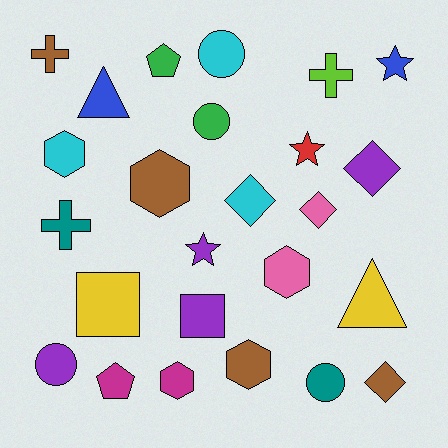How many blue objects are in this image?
There are 2 blue objects.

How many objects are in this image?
There are 25 objects.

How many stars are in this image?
There are 3 stars.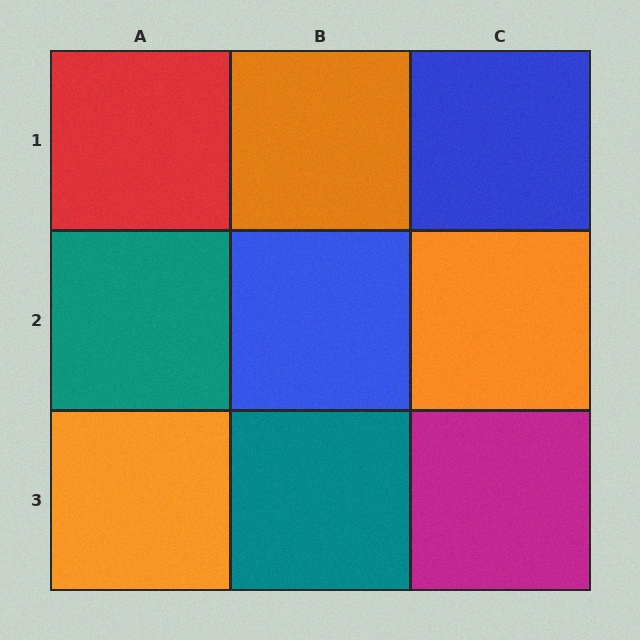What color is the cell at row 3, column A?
Orange.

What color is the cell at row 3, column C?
Magenta.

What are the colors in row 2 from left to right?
Teal, blue, orange.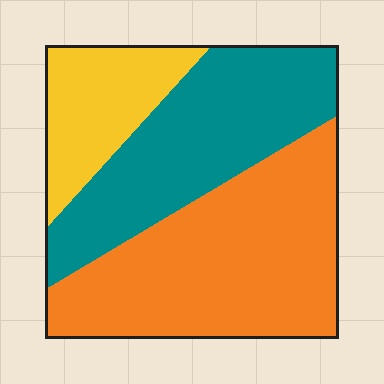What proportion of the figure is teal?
Teal takes up between a third and a half of the figure.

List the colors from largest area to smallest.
From largest to smallest: orange, teal, yellow.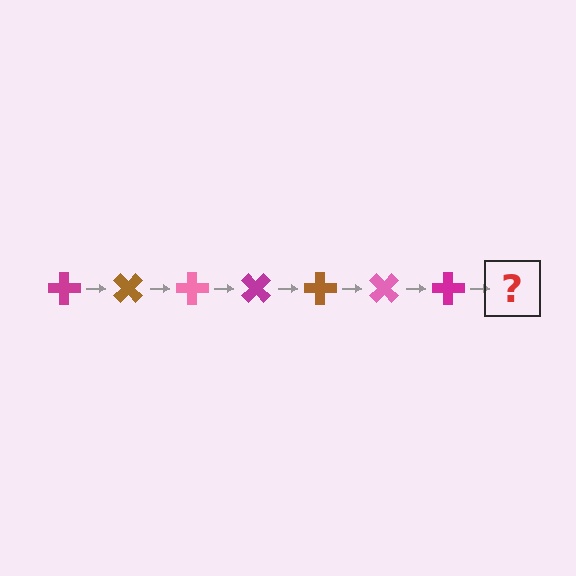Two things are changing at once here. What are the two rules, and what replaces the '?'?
The two rules are that it rotates 45 degrees each step and the color cycles through magenta, brown, and pink. The '?' should be a brown cross, rotated 315 degrees from the start.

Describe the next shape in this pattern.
It should be a brown cross, rotated 315 degrees from the start.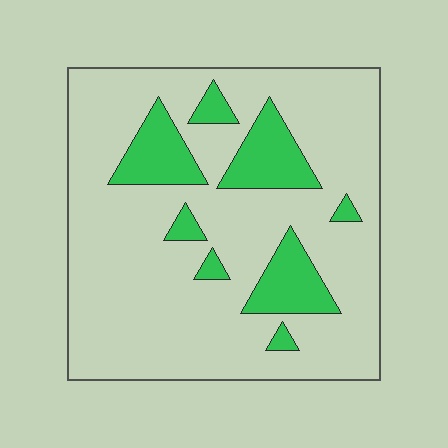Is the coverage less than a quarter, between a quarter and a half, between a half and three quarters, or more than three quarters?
Less than a quarter.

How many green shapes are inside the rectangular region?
8.